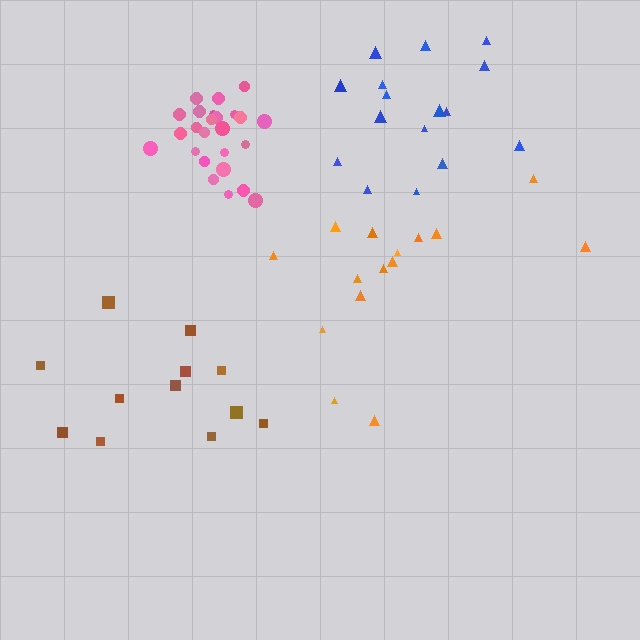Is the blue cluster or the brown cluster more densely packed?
Brown.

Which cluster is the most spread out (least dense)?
Orange.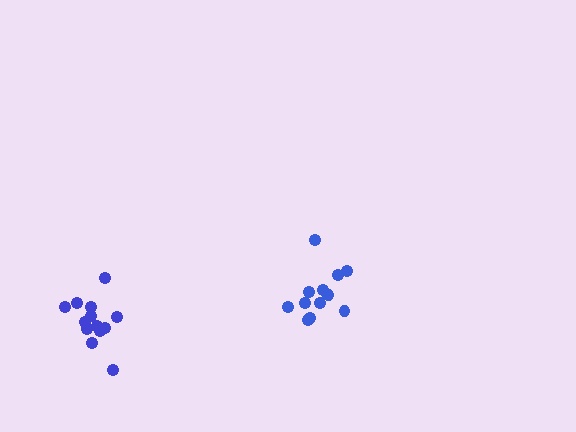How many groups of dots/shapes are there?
There are 2 groups.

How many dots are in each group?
Group 1: 13 dots, Group 2: 13 dots (26 total).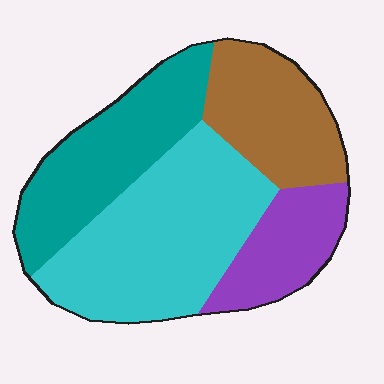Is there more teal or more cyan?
Cyan.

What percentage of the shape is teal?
Teal takes up about one quarter (1/4) of the shape.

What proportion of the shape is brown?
Brown covers 21% of the shape.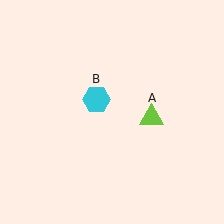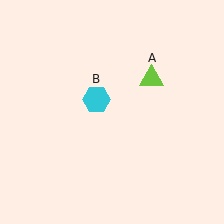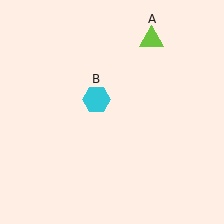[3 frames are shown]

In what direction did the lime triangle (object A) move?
The lime triangle (object A) moved up.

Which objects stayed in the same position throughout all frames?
Cyan hexagon (object B) remained stationary.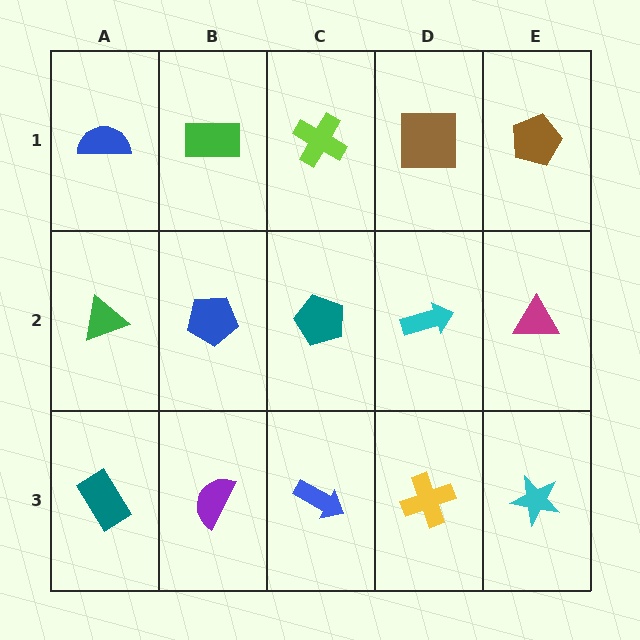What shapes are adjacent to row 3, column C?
A teal pentagon (row 2, column C), a purple semicircle (row 3, column B), a yellow cross (row 3, column D).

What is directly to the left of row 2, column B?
A green triangle.